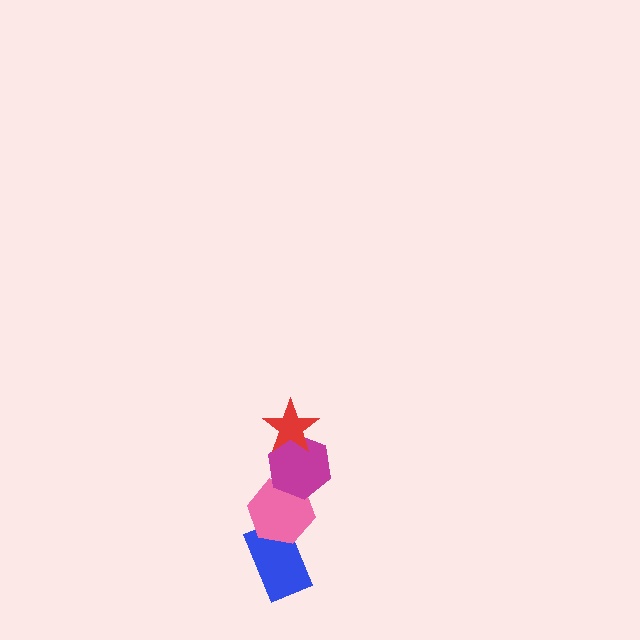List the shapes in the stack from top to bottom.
From top to bottom: the red star, the magenta hexagon, the pink hexagon, the blue rectangle.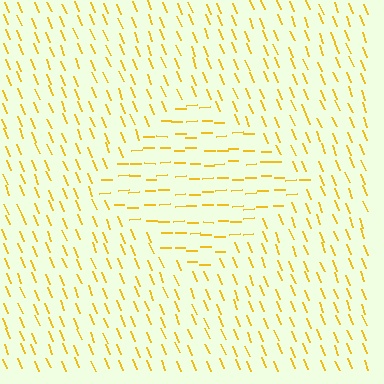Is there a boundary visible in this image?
Yes, there is a texture boundary formed by a change in line orientation.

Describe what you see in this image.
The image is filled with small yellow line segments. A diamond region in the image has lines oriented differently from the surrounding lines, creating a visible texture boundary.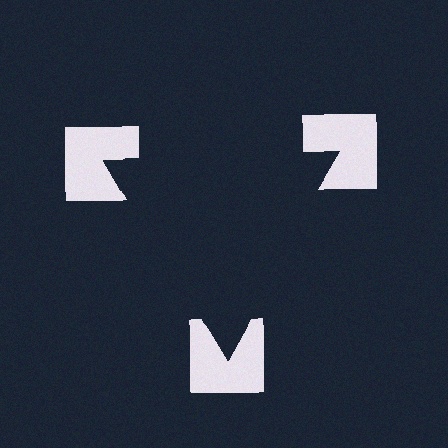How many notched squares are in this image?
There are 3 — one at each vertex of the illusory triangle.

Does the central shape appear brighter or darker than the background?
It typically appears slightly darker than the background, even though no actual brightness change is drawn.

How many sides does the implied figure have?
3 sides.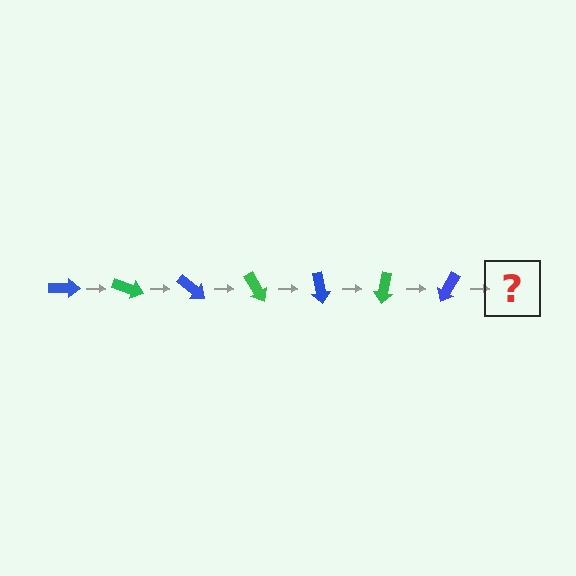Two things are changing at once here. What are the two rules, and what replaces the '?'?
The two rules are that it rotates 20 degrees each step and the color cycles through blue and green. The '?' should be a green arrow, rotated 140 degrees from the start.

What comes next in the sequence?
The next element should be a green arrow, rotated 140 degrees from the start.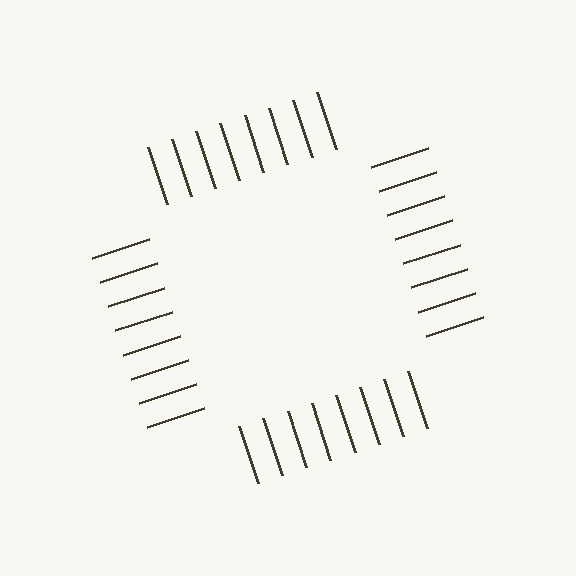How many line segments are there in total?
32 — 8 along each of the 4 edges.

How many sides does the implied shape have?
4 sides — the line-ends trace a square.